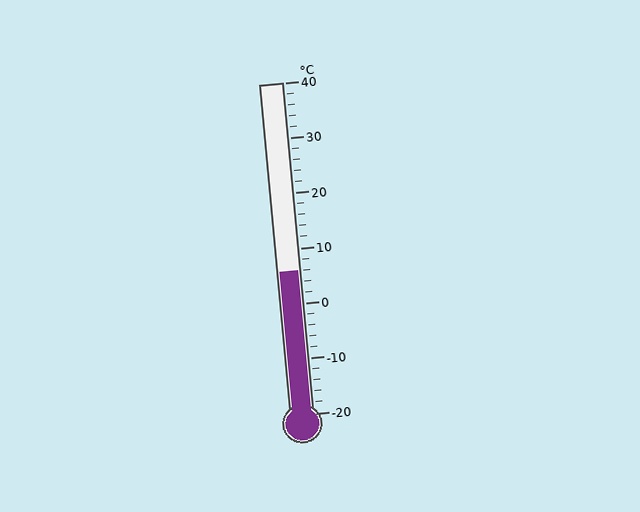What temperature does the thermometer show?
The thermometer shows approximately 6°C.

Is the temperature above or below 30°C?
The temperature is below 30°C.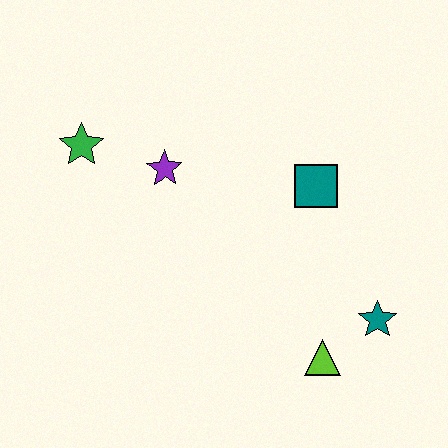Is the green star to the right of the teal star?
No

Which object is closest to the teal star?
The lime triangle is closest to the teal star.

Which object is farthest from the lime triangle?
The green star is farthest from the lime triangle.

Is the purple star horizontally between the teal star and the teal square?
No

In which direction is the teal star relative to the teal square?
The teal star is below the teal square.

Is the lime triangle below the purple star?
Yes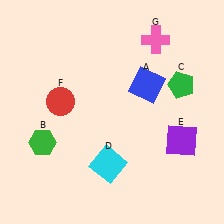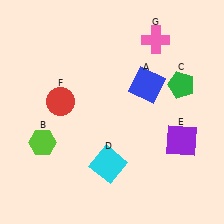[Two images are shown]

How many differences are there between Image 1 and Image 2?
There is 1 difference between the two images.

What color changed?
The hexagon (B) changed from green in Image 1 to lime in Image 2.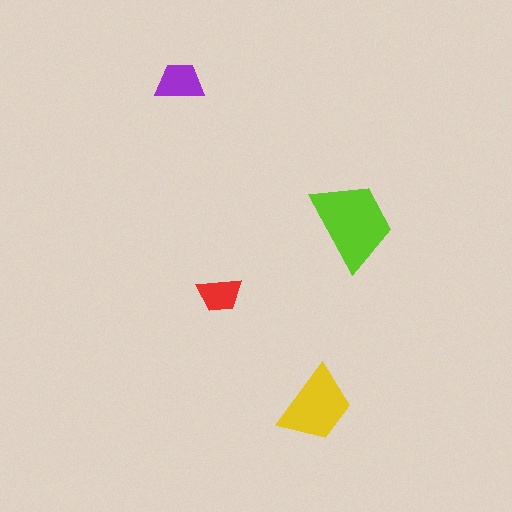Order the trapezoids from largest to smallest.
the lime one, the yellow one, the purple one, the red one.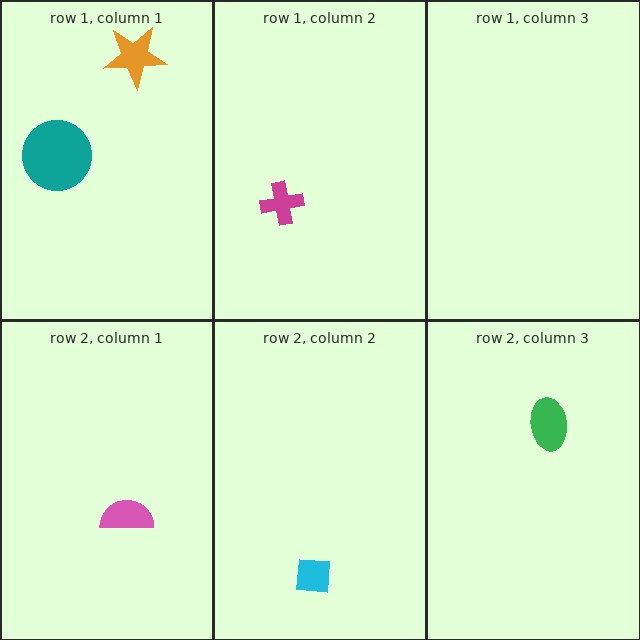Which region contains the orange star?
The row 1, column 1 region.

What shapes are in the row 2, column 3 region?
The green ellipse.